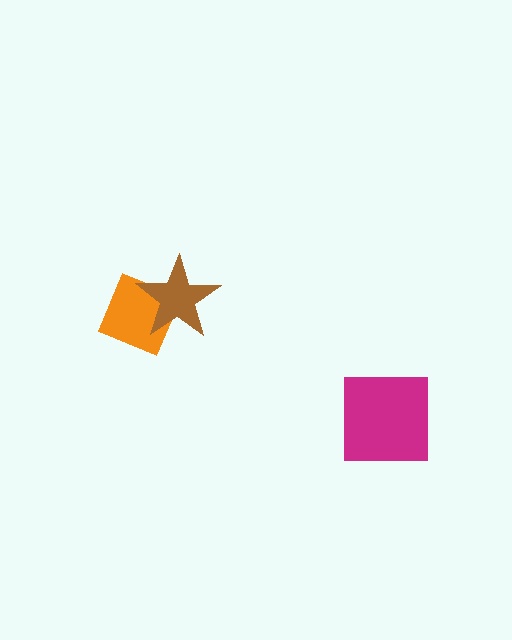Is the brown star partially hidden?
No, no other shape covers it.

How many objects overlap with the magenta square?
0 objects overlap with the magenta square.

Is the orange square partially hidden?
Yes, it is partially covered by another shape.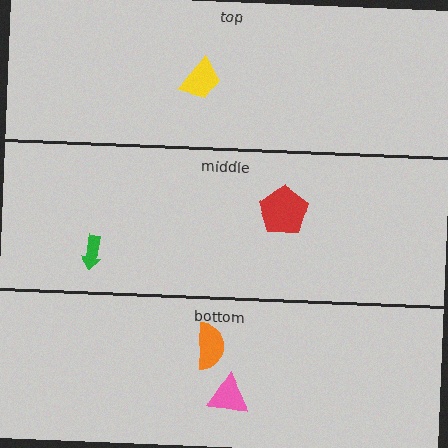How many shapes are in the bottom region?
2.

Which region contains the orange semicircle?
The bottom region.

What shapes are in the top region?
The yellow trapezoid.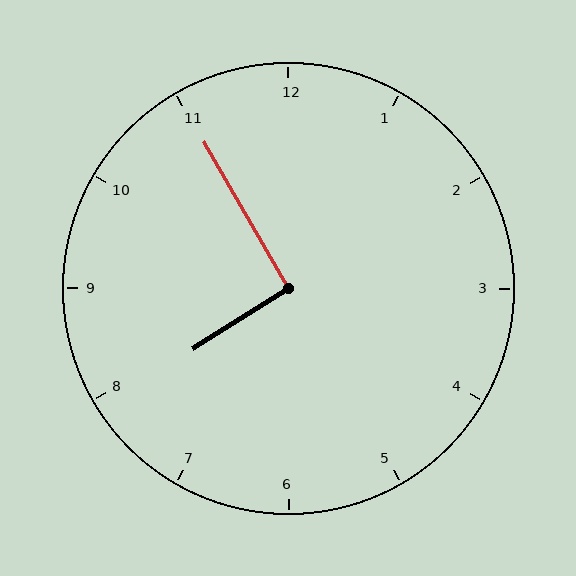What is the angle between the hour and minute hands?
Approximately 92 degrees.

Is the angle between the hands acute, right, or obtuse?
It is right.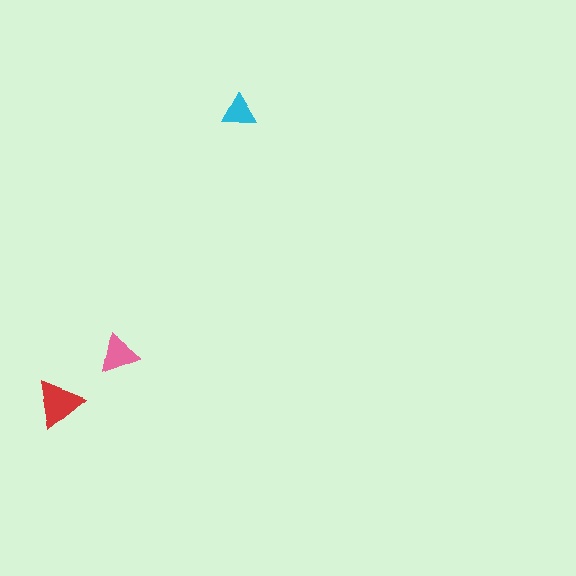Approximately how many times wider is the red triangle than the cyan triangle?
About 1.5 times wider.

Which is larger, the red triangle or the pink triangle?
The red one.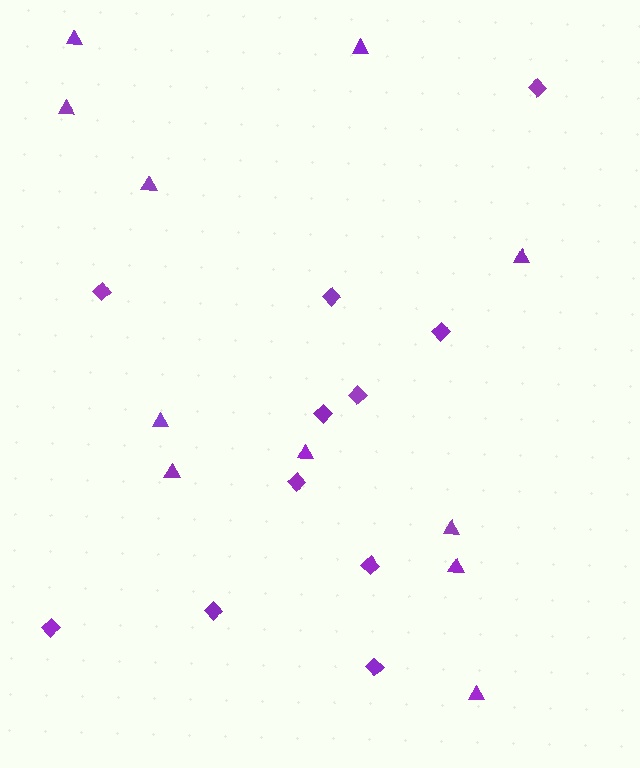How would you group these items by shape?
There are 2 groups: one group of triangles (11) and one group of diamonds (11).